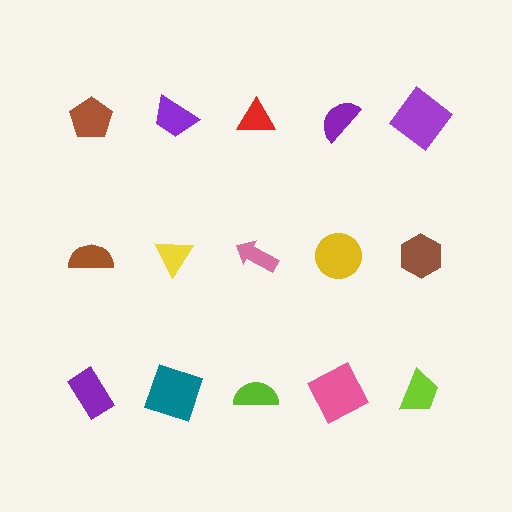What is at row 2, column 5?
A brown hexagon.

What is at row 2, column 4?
A yellow circle.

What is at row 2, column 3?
A pink arrow.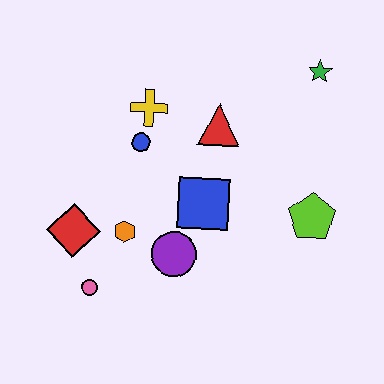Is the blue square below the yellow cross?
Yes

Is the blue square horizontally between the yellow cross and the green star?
Yes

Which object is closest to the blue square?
The purple circle is closest to the blue square.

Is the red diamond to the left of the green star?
Yes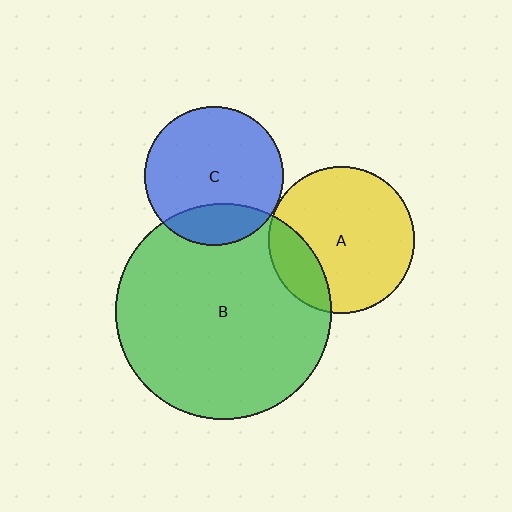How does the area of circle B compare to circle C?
Approximately 2.4 times.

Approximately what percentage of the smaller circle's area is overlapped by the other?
Approximately 20%.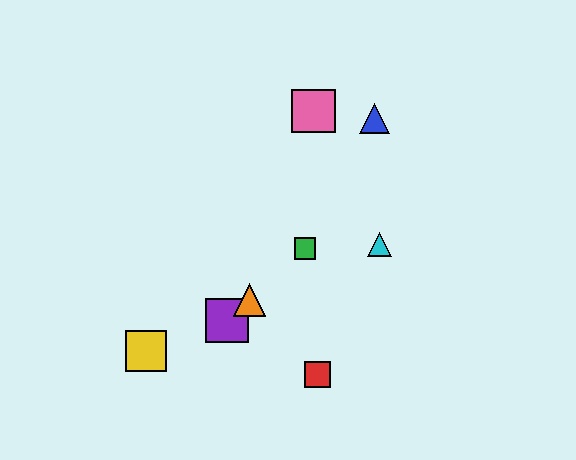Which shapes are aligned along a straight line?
The green square, the purple square, the orange triangle are aligned along a straight line.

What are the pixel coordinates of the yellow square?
The yellow square is at (146, 351).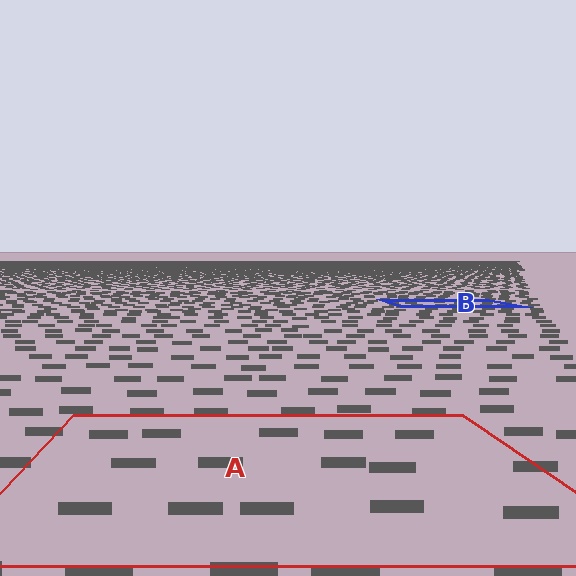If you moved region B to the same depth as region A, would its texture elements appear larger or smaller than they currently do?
They would appear larger. At a closer depth, the same texture elements are projected at a bigger on-screen size.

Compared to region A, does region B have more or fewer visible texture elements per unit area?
Region B has more texture elements per unit area — they are packed more densely because it is farther away.